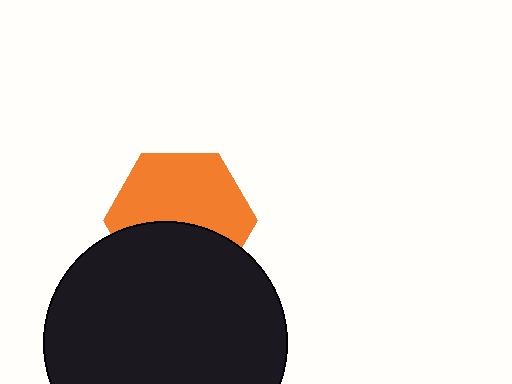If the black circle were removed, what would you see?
You would see the complete orange hexagon.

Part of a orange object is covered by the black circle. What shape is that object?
It is a hexagon.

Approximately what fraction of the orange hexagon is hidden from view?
Roughly 42% of the orange hexagon is hidden behind the black circle.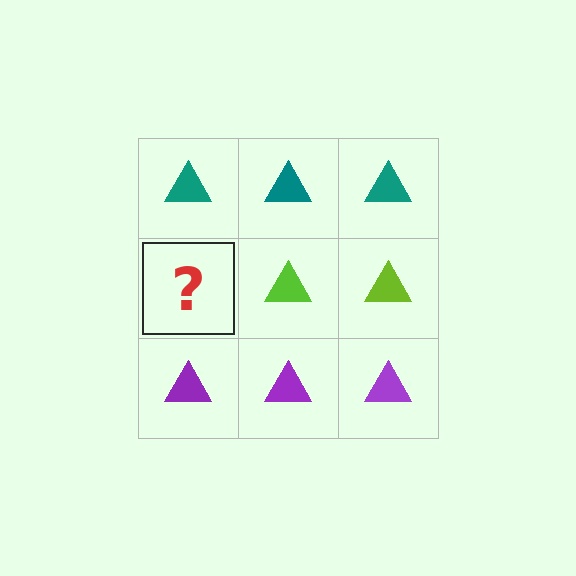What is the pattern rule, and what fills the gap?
The rule is that each row has a consistent color. The gap should be filled with a lime triangle.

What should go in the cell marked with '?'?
The missing cell should contain a lime triangle.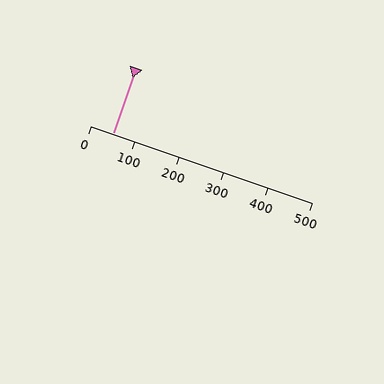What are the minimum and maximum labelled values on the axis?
The axis runs from 0 to 500.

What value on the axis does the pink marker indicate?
The marker indicates approximately 50.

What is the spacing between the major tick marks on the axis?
The major ticks are spaced 100 apart.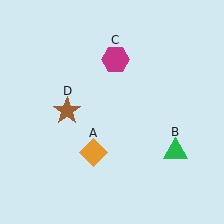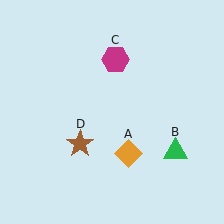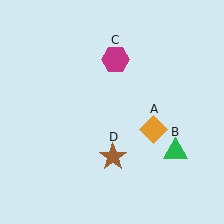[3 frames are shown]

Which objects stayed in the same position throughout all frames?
Green triangle (object B) and magenta hexagon (object C) remained stationary.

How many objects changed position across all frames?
2 objects changed position: orange diamond (object A), brown star (object D).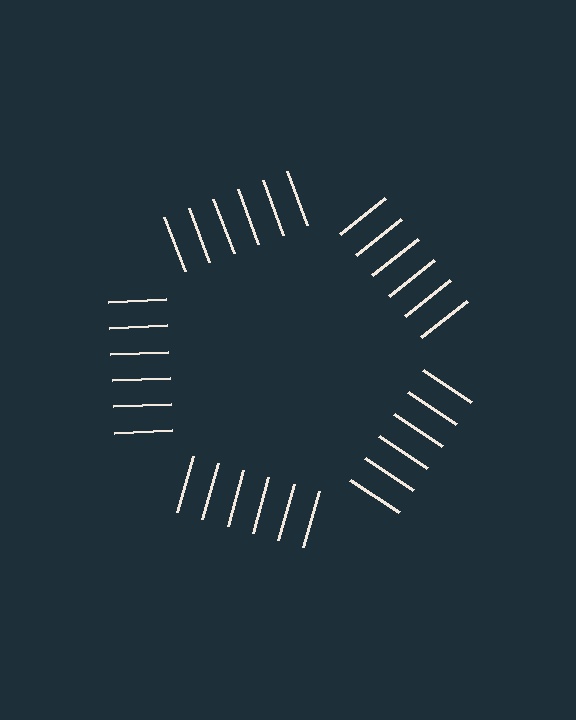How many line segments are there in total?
30 — 6 along each of the 5 edges.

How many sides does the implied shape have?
5 sides — the line-ends trace a pentagon.